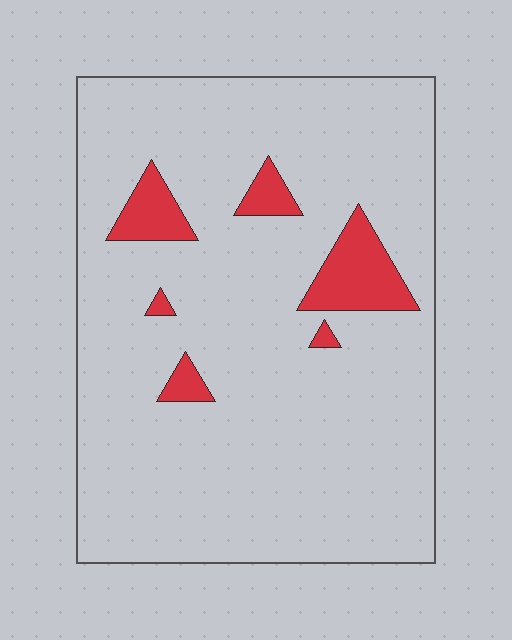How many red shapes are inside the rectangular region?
6.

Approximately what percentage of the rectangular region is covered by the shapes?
Approximately 10%.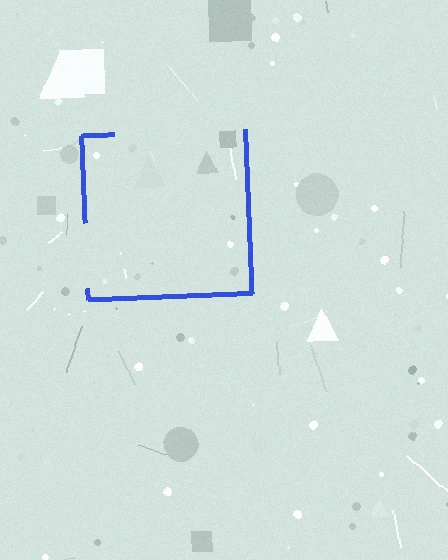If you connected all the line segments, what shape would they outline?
They would outline a square.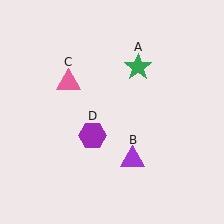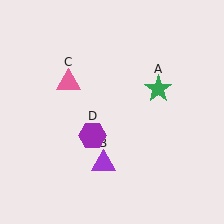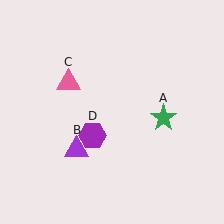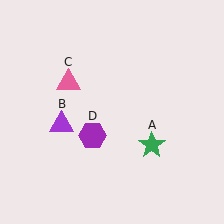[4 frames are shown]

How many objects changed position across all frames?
2 objects changed position: green star (object A), purple triangle (object B).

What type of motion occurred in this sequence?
The green star (object A), purple triangle (object B) rotated clockwise around the center of the scene.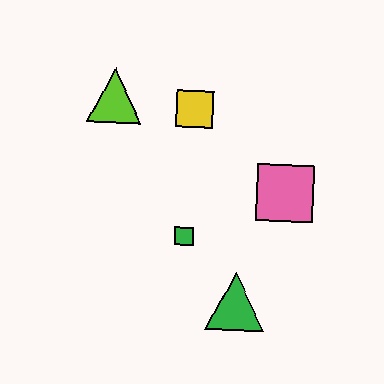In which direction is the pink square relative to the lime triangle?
The pink square is to the right of the lime triangle.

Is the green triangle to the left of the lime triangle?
No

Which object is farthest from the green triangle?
The lime triangle is farthest from the green triangle.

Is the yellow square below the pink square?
No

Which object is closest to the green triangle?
The green square is closest to the green triangle.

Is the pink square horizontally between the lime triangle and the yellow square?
No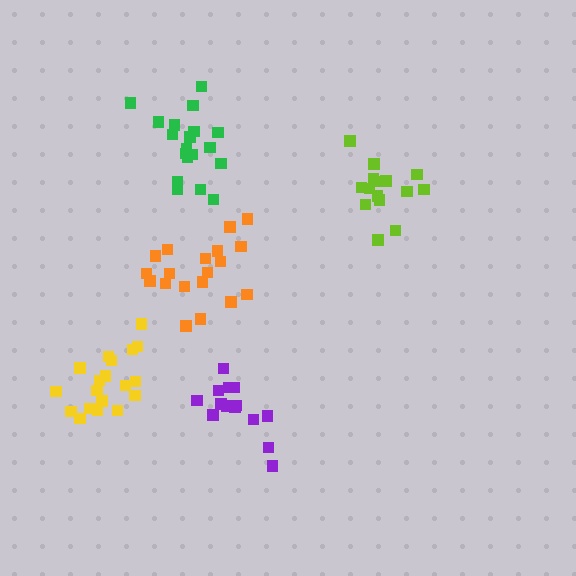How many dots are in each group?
Group 1: 19 dots, Group 2: 15 dots, Group 3: 19 dots, Group 4: 19 dots, Group 5: 14 dots (86 total).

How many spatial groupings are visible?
There are 5 spatial groupings.